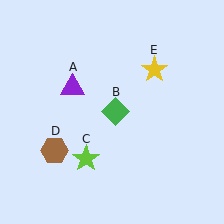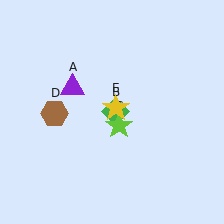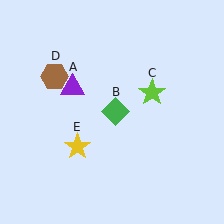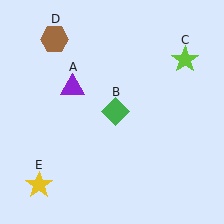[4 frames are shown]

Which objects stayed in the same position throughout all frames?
Purple triangle (object A) and green diamond (object B) remained stationary.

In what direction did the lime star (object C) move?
The lime star (object C) moved up and to the right.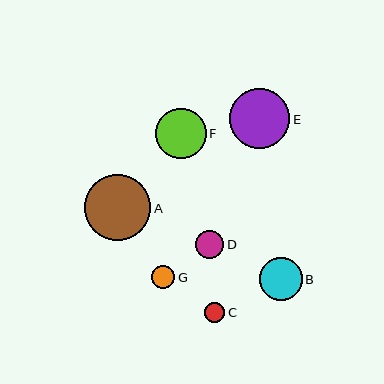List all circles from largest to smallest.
From largest to smallest: A, E, F, B, D, G, C.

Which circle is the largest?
Circle A is the largest with a size of approximately 66 pixels.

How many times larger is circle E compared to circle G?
Circle E is approximately 2.6 times the size of circle G.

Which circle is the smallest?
Circle C is the smallest with a size of approximately 20 pixels.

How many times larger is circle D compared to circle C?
Circle D is approximately 1.4 times the size of circle C.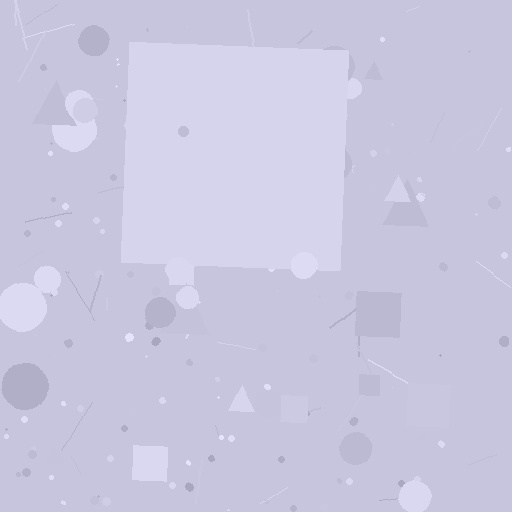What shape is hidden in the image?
A square is hidden in the image.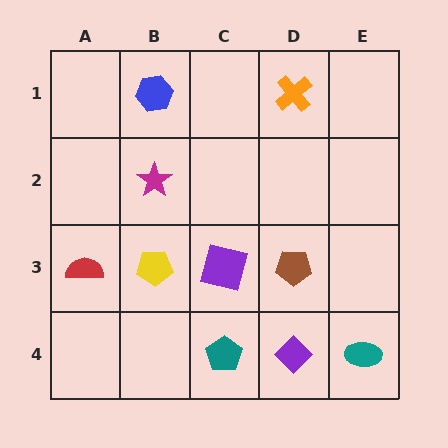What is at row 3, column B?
A yellow pentagon.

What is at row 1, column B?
A blue hexagon.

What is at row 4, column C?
A teal pentagon.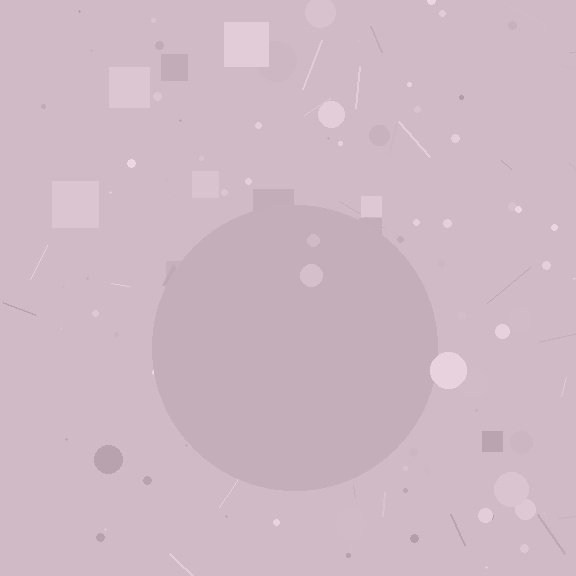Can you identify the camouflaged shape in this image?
The camouflaged shape is a circle.